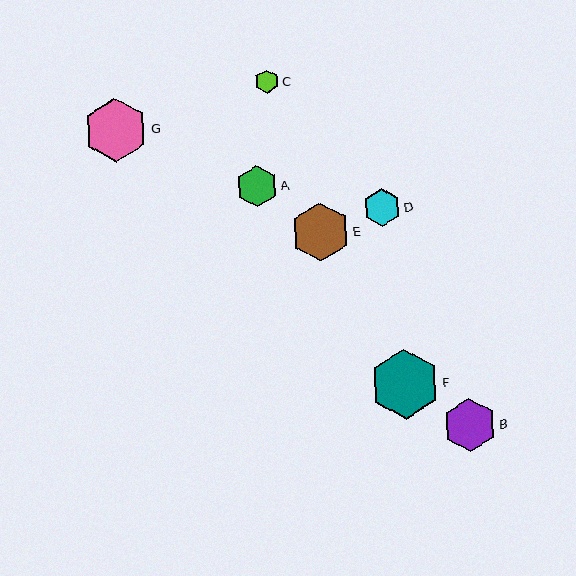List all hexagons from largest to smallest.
From largest to smallest: F, G, E, B, A, D, C.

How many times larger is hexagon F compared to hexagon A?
Hexagon F is approximately 1.7 times the size of hexagon A.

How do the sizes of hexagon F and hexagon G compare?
Hexagon F and hexagon G are approximately the same size.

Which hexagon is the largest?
Hexagon F is the largest with a size of approximately 70 pixels.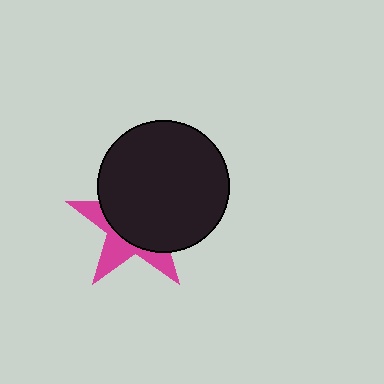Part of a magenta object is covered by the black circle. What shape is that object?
It is a star.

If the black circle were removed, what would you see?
You would see the complete magenta star.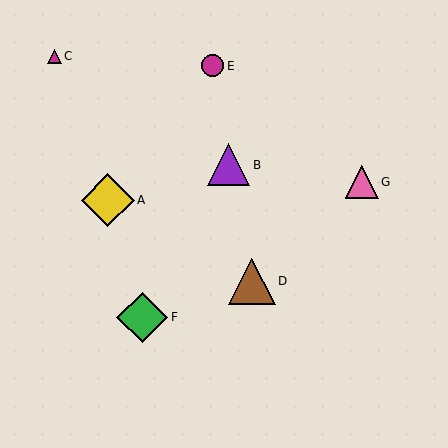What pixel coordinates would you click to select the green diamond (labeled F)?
Click at (142, 317) to select the green diamond F.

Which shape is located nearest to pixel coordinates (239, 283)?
The brown triangle (labeled D) at (252, 281) is nearest to that location.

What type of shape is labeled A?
Shape A is a yellow diamond.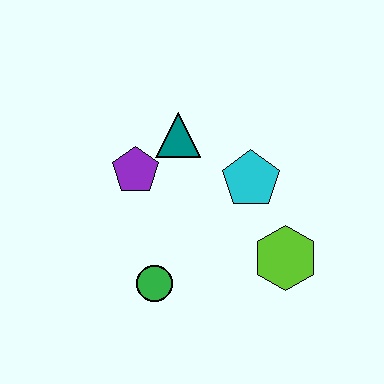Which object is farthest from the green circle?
The teal triangle is farthest from the green circle.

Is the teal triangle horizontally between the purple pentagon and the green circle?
No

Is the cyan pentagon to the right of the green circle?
Yes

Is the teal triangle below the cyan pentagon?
No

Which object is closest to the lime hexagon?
The cyan pentagon is closest to the lime hexagon.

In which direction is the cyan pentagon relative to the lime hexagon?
The cyan pentagon is above the lime hexagon.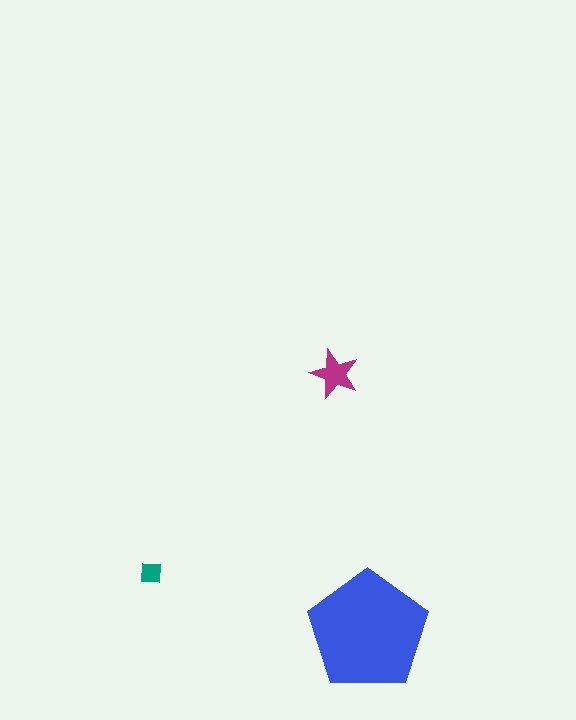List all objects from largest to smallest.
The blue pentagon, the magenta star, the teal square.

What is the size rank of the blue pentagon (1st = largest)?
1st.